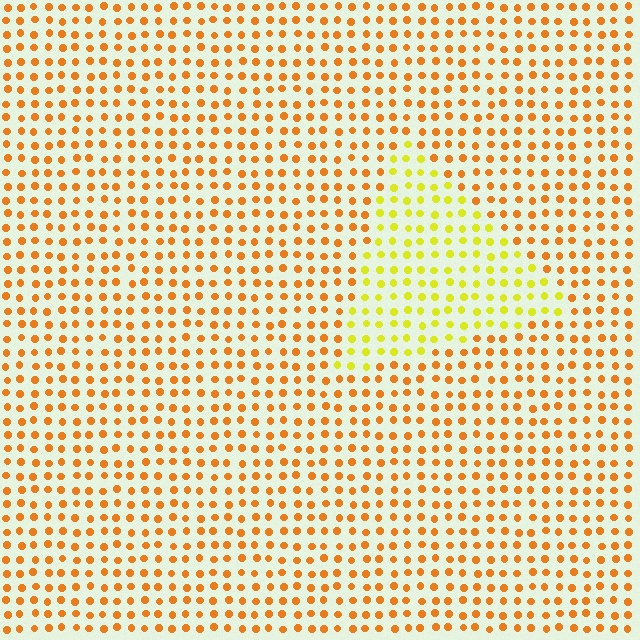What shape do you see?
I see a triangle.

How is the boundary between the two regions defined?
The boundary is defined purely by a slight shift in hue (about 36 degrees). Spacing, size, and orientation are identical on both sides.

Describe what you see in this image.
The image is filled with small orange elements in a uniform arrangement. A triangle-shaped region is visible where the elements are tinted to a slightly different hue, forming a subtle color boundary.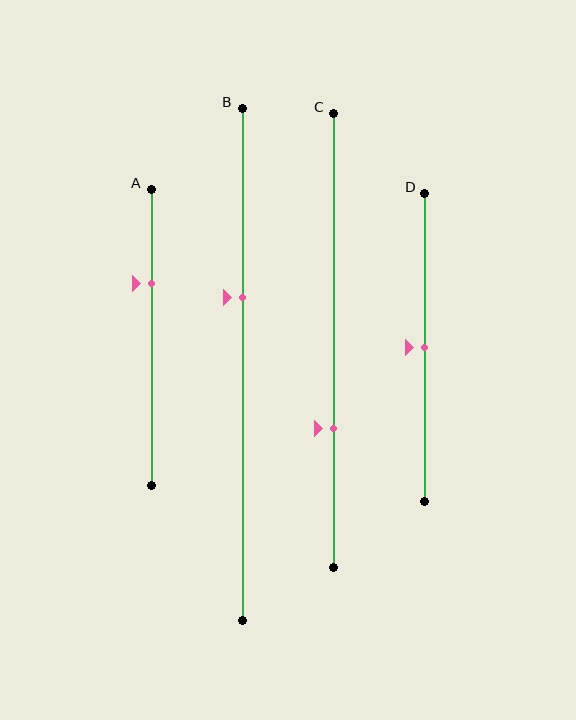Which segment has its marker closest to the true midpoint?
Segment D has its marker closest to the true midpoint.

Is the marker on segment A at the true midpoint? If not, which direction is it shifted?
No, the marker on segment A is shifted upward by about 18% of the segment length.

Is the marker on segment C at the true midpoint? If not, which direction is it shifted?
No, the marker on segment C is shifted downward by about 19% of the segment length.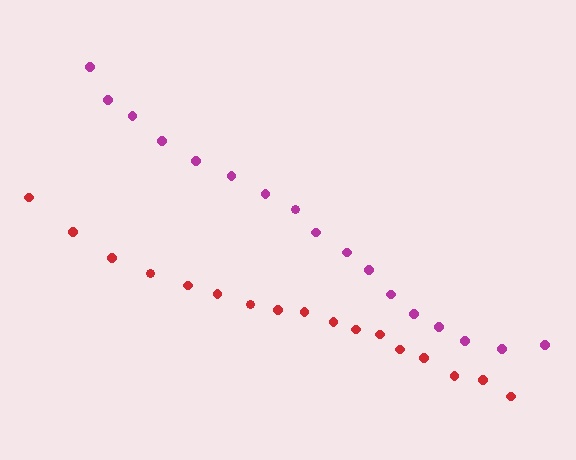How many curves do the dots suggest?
There are 2 distinct paths.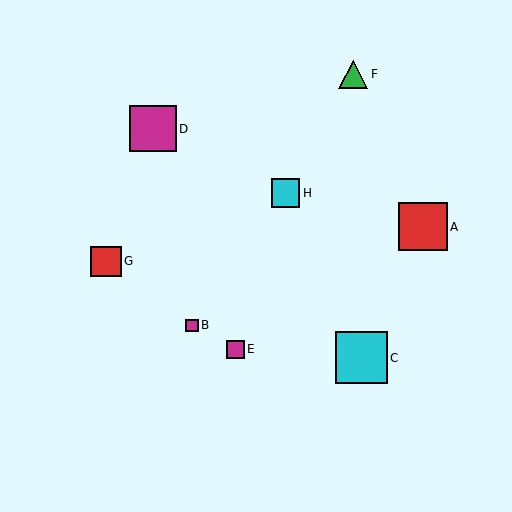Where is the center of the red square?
The center of the red square is at (423, 227).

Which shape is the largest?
The cyan square (labeled C) is the largest.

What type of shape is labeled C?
Shape C is a cyan square.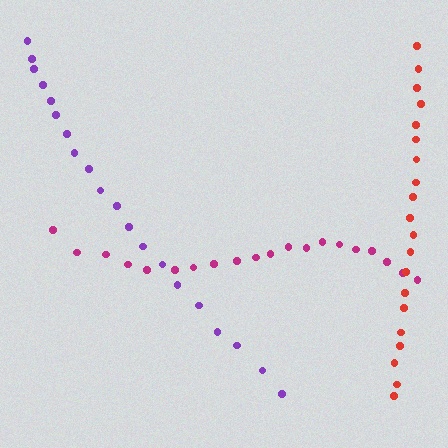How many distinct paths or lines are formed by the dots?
There are 3 distinct paths.